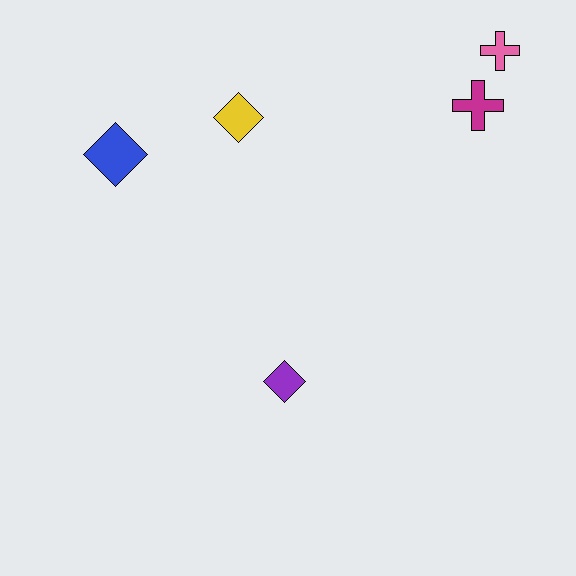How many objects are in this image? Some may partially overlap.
There are 5 objects.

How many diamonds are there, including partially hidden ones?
There are 3 diamonds.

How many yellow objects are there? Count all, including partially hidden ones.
There is 1 yellow object.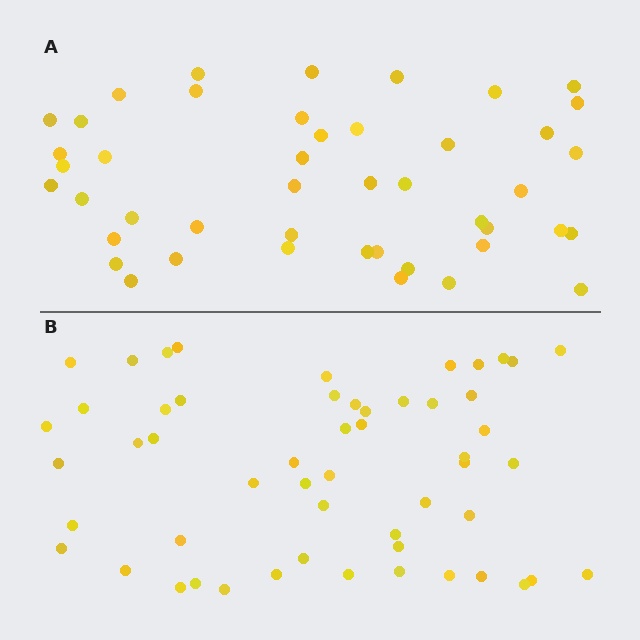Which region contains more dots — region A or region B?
Region B (the bottom region) has more dots.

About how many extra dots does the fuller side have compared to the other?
Region B has roughly 8 or so more dots than region A.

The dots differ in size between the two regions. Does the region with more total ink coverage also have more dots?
No. Region A has more total ink coverage because its dots are larger, but region B actually contains more individual dots. Total area can be misleading — the number of items is what matters here.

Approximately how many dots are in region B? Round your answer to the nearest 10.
About 50 dots. (The exact count is 54, which rounds to 50.)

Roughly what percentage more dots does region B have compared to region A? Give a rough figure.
About 20% more.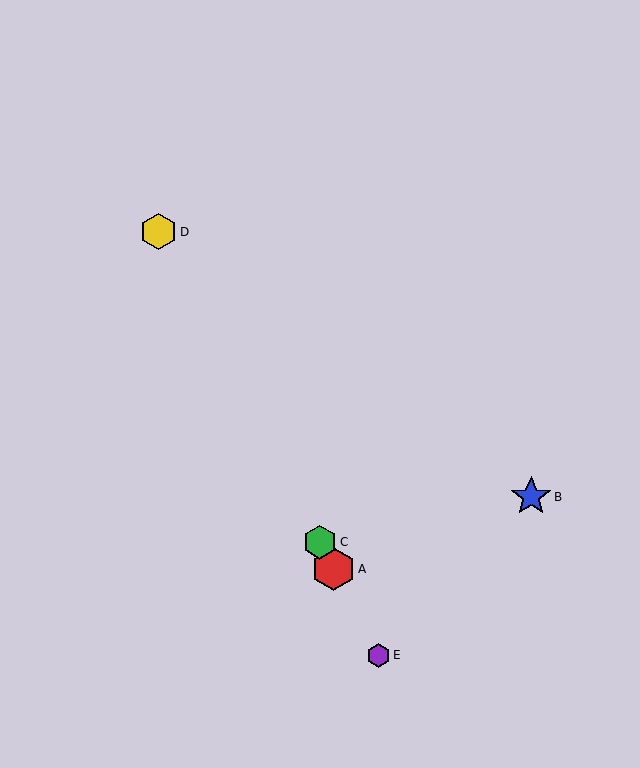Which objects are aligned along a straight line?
Objects A, C, D, E are aligned along a straight line.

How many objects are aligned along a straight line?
4 objects (A, C, D, E) are aligned along a straight line.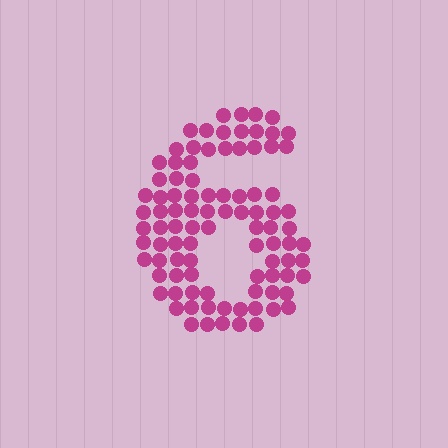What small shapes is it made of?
It is made of small circles.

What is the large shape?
The large shape is the digit 6.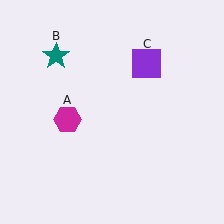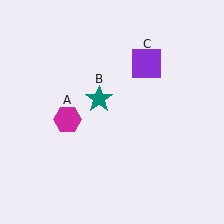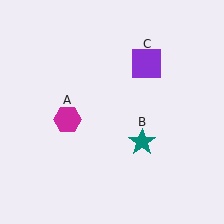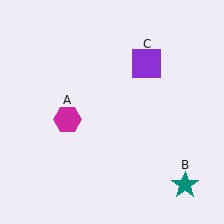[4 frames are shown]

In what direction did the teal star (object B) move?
The teal star (object B) moved down and to the right.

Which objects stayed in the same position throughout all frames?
Magenta hexagon (object A) and purple square (object C) remained stationary.